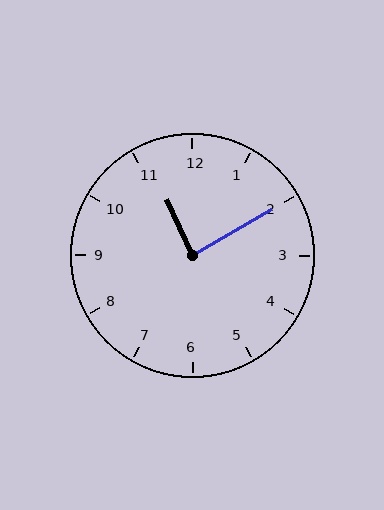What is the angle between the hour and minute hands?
Approximately 85 degrees.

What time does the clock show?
11:10.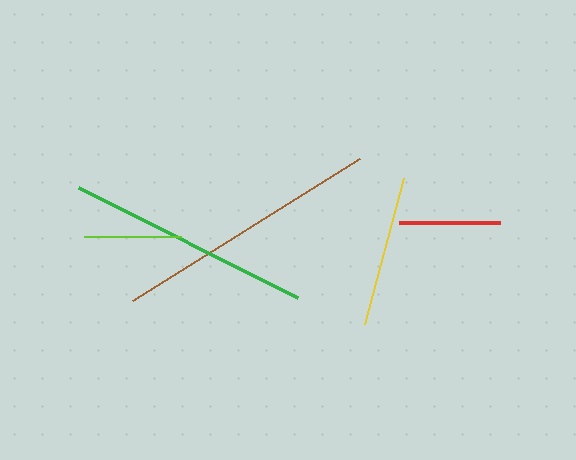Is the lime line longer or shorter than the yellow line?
The yellow line is longer than the lime line.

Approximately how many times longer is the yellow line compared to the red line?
The yellow line is approximately 1.5 times the length of the red line.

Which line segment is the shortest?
The lime line is the shortest at approximately 97 pixels.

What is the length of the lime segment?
The lime segment is approximately 97 pixels long.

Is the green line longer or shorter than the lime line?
The green line is longer than the lime line.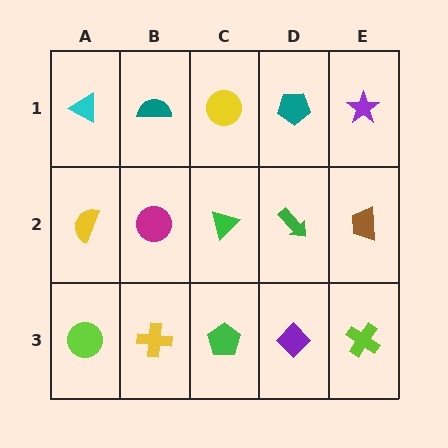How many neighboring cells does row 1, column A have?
2.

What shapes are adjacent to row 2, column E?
A purple star (row 1, column E), a lime cross (row 3, column E), a green arrow (row 2, column D).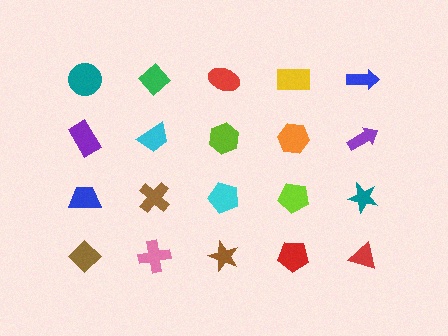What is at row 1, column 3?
A red ellipse.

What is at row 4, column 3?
A brown star.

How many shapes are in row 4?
5 shapes.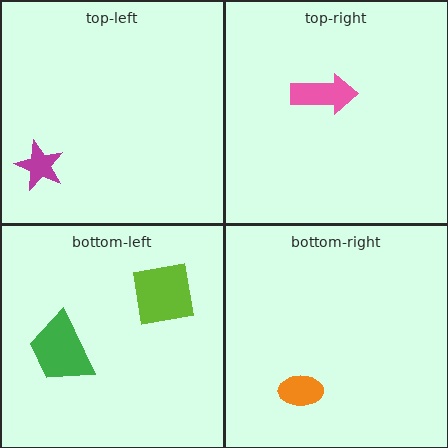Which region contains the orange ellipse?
The bottom-right region.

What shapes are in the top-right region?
The pink arrow.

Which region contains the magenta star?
The top-left region.